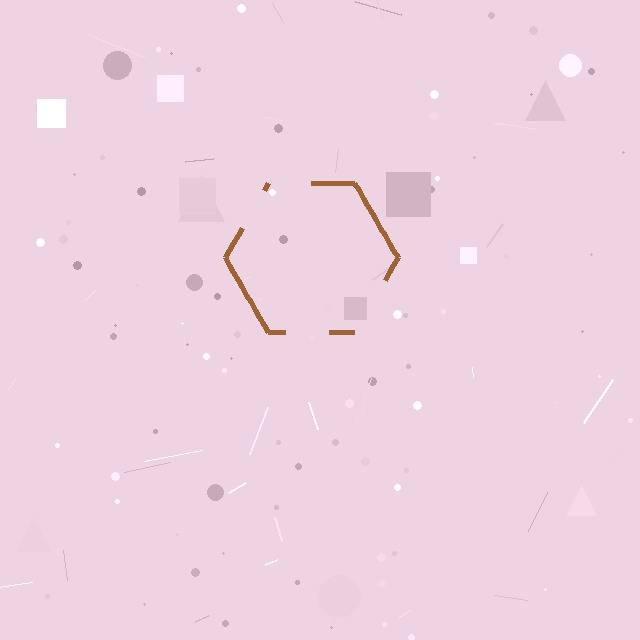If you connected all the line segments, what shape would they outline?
They would outline a hexagon.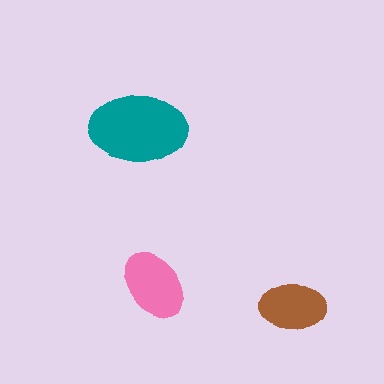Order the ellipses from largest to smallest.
the teal one, the pink one, the brown one.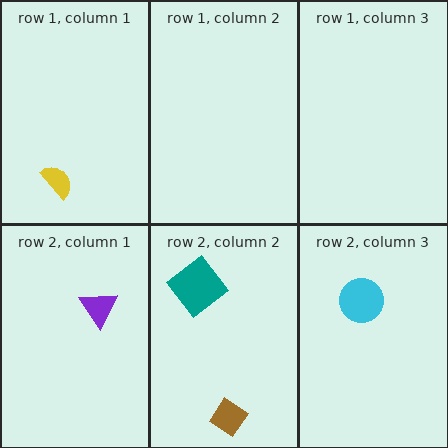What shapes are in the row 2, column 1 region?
The purple triangle.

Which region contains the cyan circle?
The row 2, column 3 region.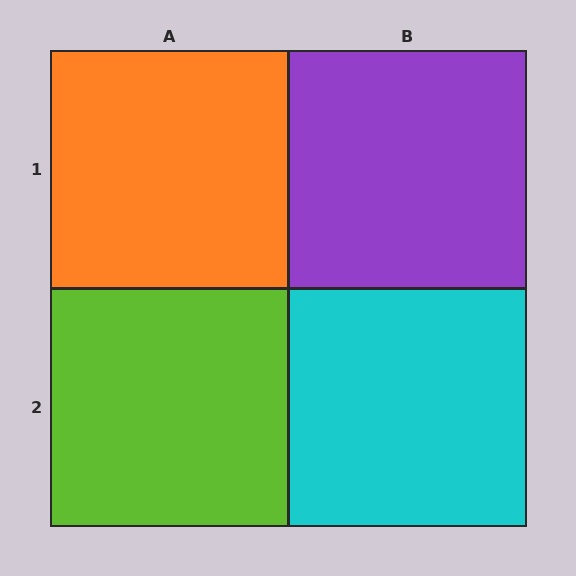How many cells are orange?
1 cell is orange.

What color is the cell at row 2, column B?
Cyan.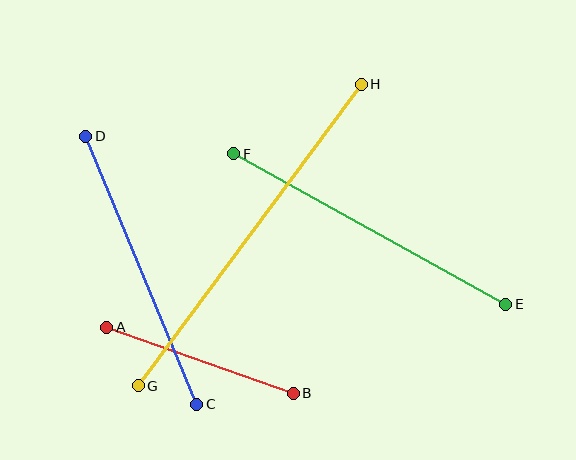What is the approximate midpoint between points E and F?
The midpoint is at approximately (370, 229) pixels.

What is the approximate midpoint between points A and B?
The midpoint is at approximately (200, 360) pixels.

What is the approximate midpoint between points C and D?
The midpoint is at approximately (141, 270) pixels.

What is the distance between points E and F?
The distance is approximately 311 pixels.